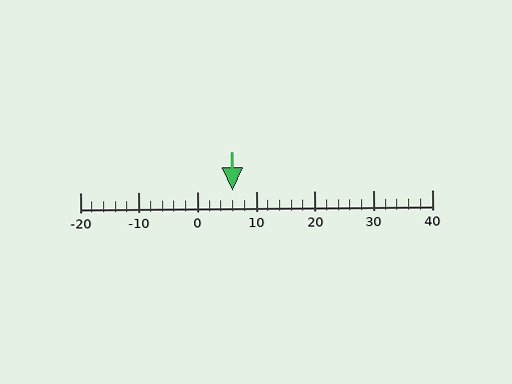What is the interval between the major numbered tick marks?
The major tick marks are spaced 10 units apart.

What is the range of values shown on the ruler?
The ruler shows values from -20 to 40.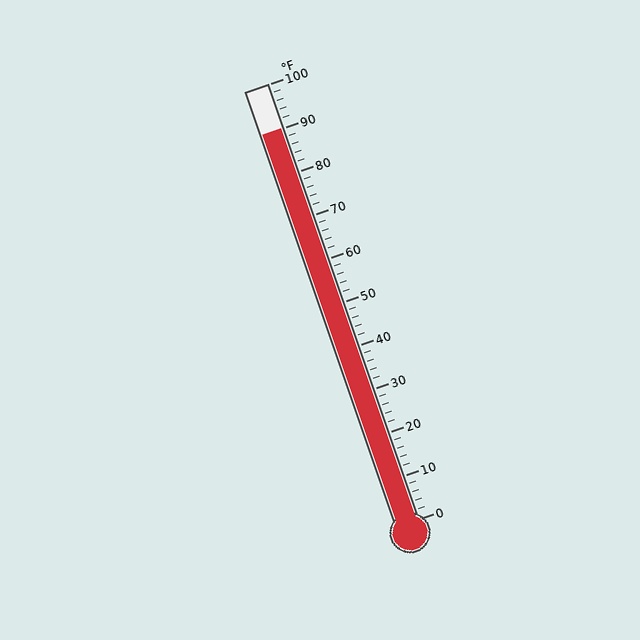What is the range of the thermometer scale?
The thermometer scale ranges from 0°F to 100°F.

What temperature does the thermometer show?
The thermometer shows approximately 90°F.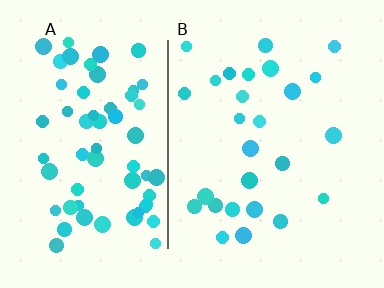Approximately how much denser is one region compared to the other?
Approximately 2.5× — region A over region B.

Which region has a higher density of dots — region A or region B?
A (the left).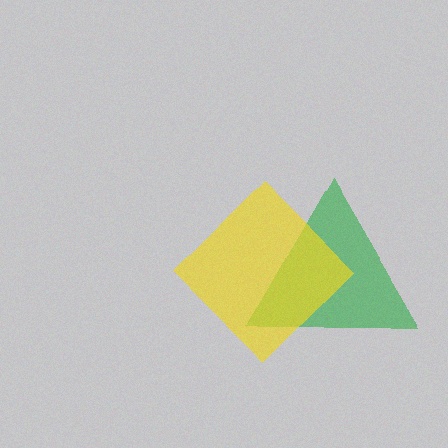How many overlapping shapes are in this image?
There are 2 overlapping shapes in the image.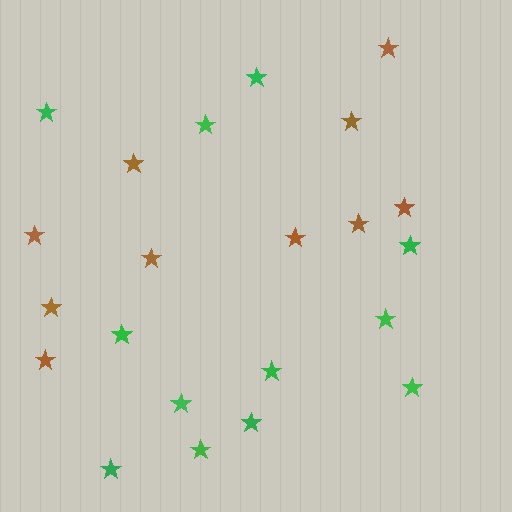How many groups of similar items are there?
There are 2 groups: one group of brown stars (10) and one group of green stars (12).